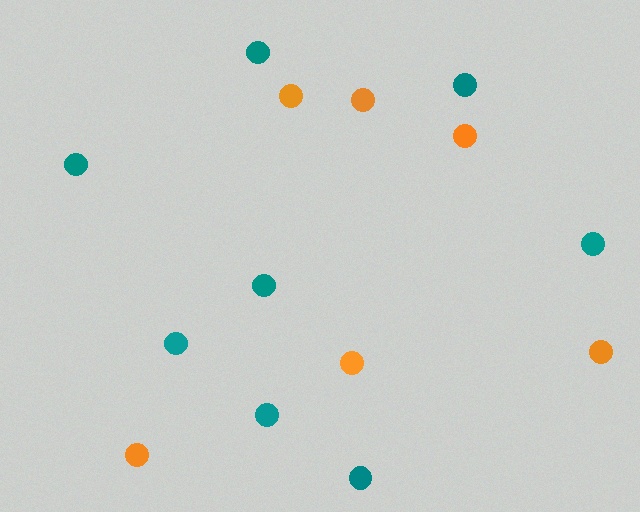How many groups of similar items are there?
There are 2 groups: one group of orange circles (6) and one group of teal circles (8).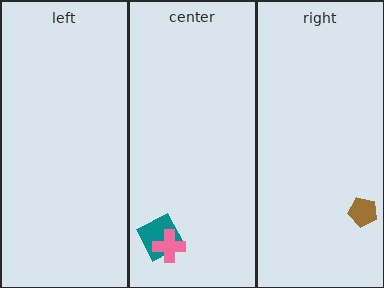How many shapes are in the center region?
2.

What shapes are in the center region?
The teal square, the pink cross.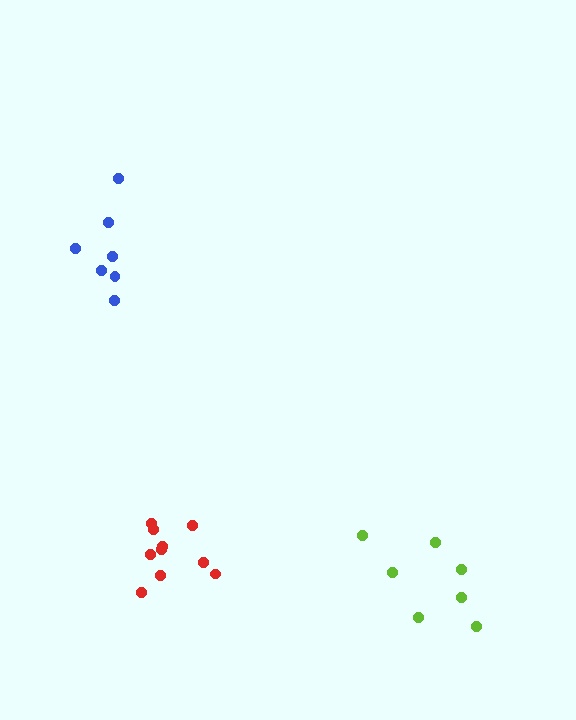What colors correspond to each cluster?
The clusters are colored: blue, lime, red.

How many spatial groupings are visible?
There are 3 spatial groupings.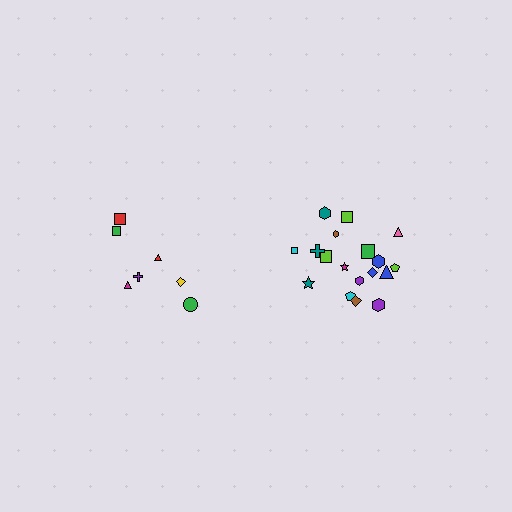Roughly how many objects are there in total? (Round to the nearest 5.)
Roughly 25 objects in total.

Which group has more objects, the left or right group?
The right group.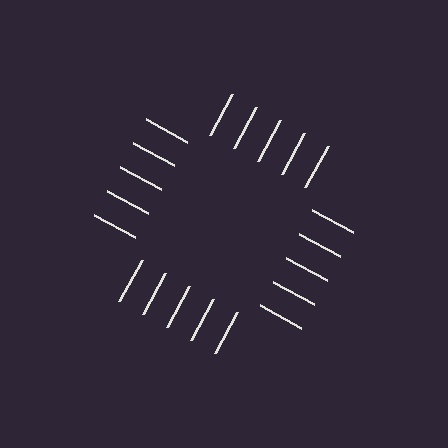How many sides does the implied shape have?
4 sides — the line-ends trace a square.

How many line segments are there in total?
20 — 5 along each of the 4 edges.